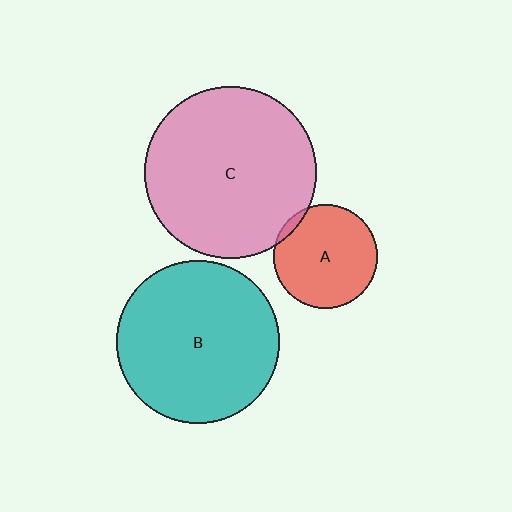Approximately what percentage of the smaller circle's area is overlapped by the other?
Approximately 5%.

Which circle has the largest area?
Circle C (pink).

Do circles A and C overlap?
Yes.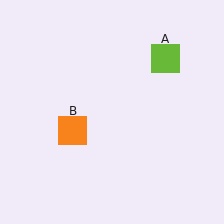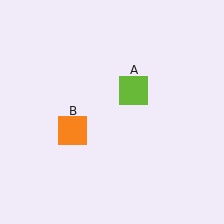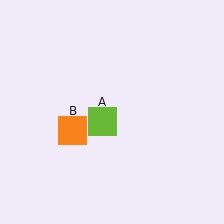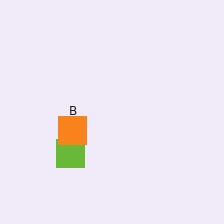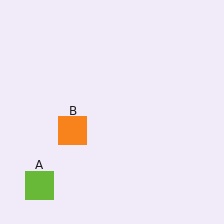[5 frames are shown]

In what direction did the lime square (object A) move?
The lime square (object A) moved down and to the left.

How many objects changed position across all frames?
1 object changed position: lime square (object A).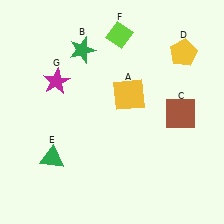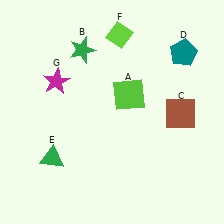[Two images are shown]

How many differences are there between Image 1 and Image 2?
There are 2 differences between the two images.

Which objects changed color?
A changed from yellow to lime. D changed from yellow to teal.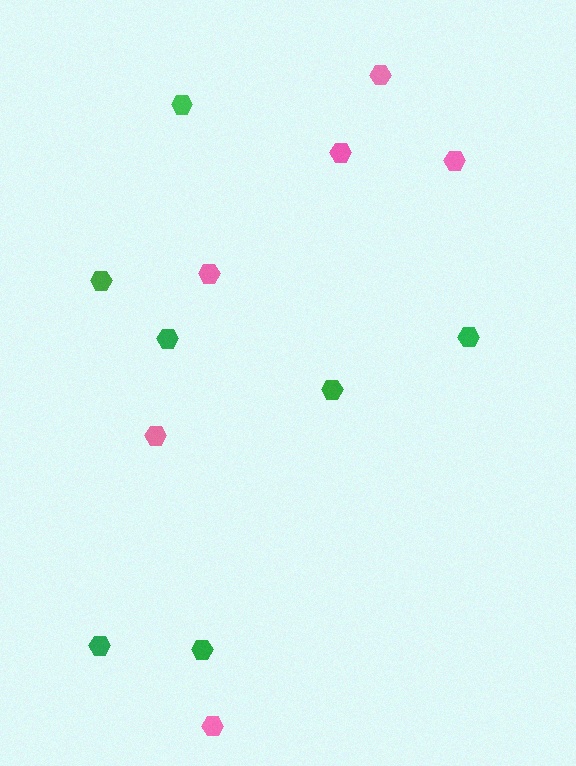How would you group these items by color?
There are 2 groups: one group of green hexagons (7) and one group of pink hexagons (6).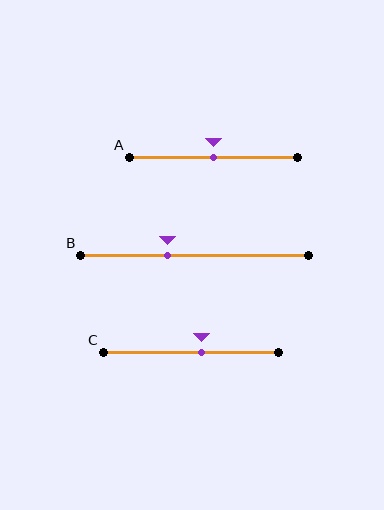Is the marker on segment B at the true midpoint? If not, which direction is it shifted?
No, the marker on segment B is shifted to the left by about 12% of the segment length.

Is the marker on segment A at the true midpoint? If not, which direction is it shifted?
Yes, the marker on segment A is at the true midpoint.